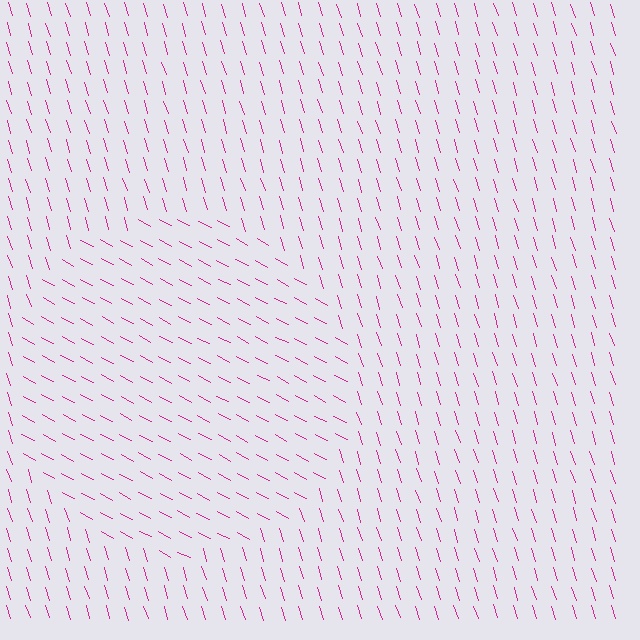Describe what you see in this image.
The image is filled with small magenta line segments. A circle region in the image has lines oriented differently from the surrounding lines, creating a visible texture boundary.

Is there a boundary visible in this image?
Yes, there is a texture boundary formed by a change in line orientation.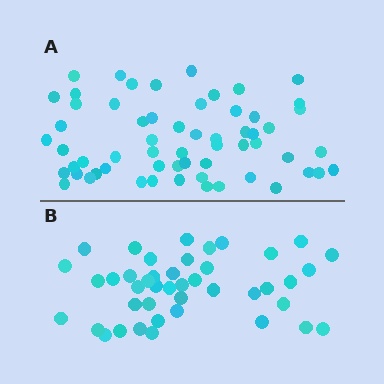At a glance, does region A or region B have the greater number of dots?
Region A (the top region) has more dots.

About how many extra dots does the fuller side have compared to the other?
Region A has approximately 15 more dots than region B.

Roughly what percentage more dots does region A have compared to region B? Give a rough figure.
About 40% more.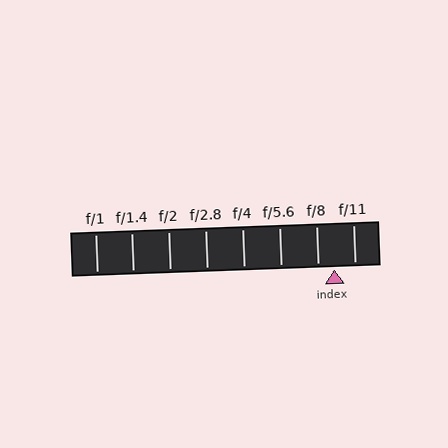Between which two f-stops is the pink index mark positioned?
The index mark is between f/8 and f/11.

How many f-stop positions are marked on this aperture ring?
There are 8 f-stop positions marked.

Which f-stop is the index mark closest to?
The index mark is closest to f/8.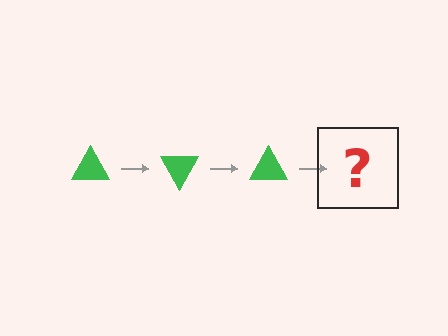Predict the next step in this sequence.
The next step is a green triangle rotated 180 degrees.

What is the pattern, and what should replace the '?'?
The pattern is that the triangle rotates 60 degrees each step. The '?' should be a green triangle rotated 180 degrees.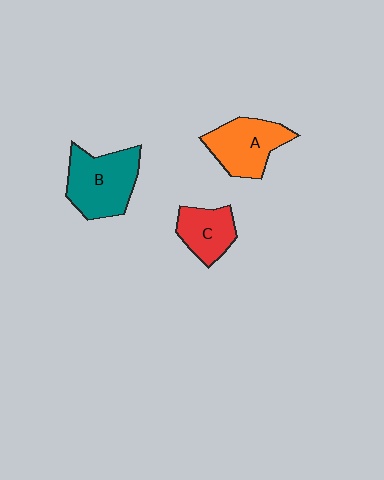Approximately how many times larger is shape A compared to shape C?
Approximately 1.4 times.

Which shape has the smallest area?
Shape C (red).